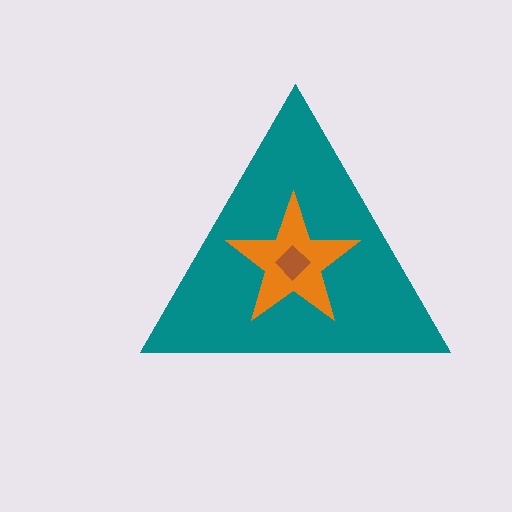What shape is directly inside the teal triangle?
The orange star.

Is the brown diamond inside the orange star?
Yes.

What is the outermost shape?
The teal triangle.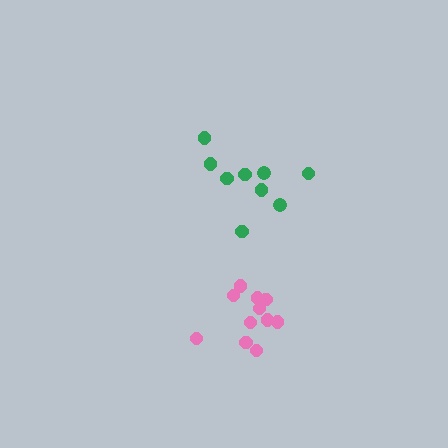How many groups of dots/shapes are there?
There are 2 groups.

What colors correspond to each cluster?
The clusters are colored: pink, green.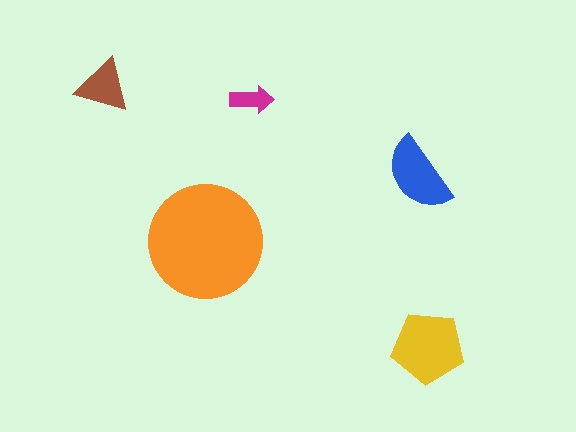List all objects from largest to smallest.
The orange circle, the yellow pentagon, the blue semicircle, the brown triangle, the magenta arrow.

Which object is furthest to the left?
The brown triangle is leftmost.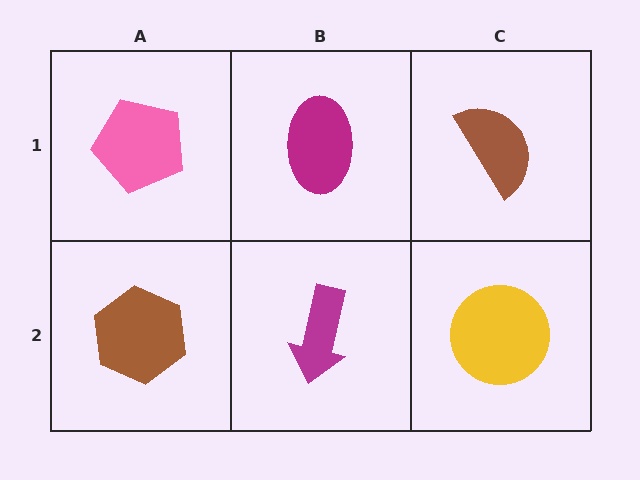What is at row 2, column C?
A yellow circle.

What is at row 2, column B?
A magenta arrow.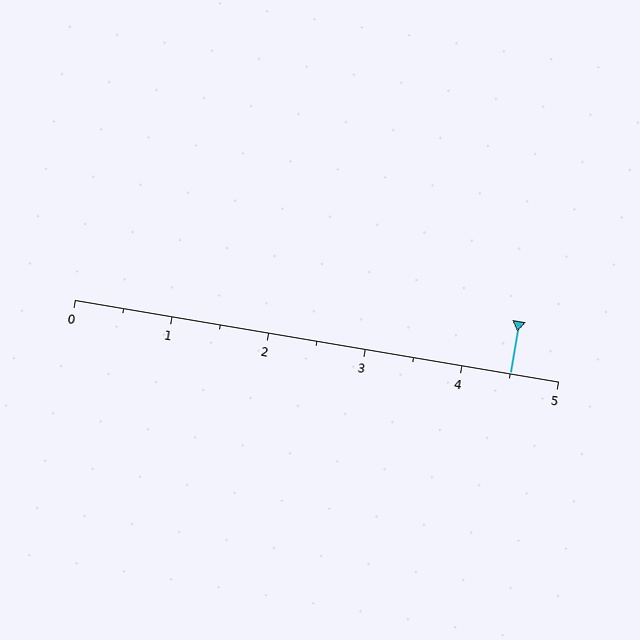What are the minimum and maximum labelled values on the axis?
The axis runs from 0 to 5.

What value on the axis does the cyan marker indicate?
The marker indicates approximately 4.5.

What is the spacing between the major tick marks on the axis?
The major ticks are spaced 1 apart.